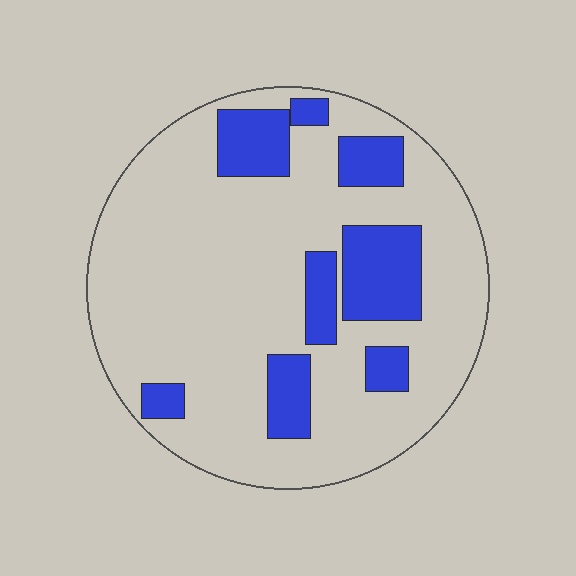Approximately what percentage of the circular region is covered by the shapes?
Approximately 20%.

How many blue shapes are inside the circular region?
8.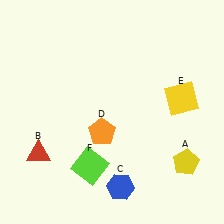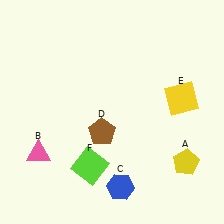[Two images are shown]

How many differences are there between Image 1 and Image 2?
There are 2 differences between the two images.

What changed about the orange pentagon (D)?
In Image 1, D is orange. In Image 2, it changed to brown.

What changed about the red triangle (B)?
In Image 1, B is red. In Image 2, it changed to pink.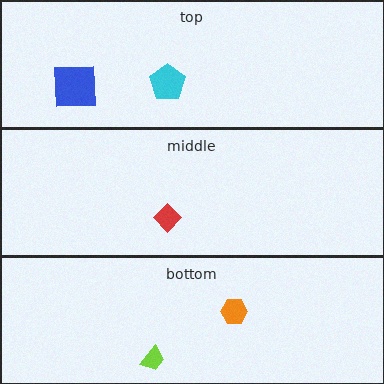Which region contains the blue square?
The top region.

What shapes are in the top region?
The cyan pentagon, the blue square.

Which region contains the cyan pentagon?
The top region.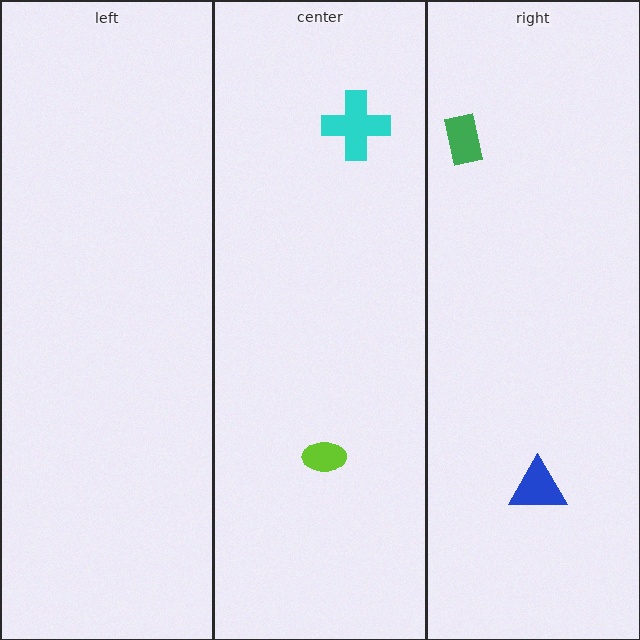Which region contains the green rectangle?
The right region.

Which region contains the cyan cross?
The center region.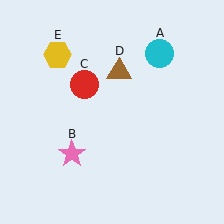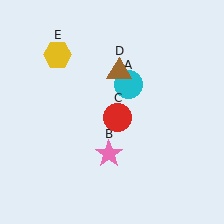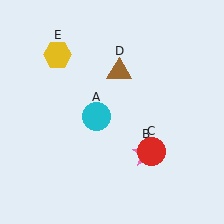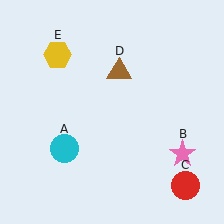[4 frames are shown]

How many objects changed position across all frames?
3 objects changed position: cyan circle (object A), pink star (object B), red circle (object C).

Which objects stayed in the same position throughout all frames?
Brown triangle (object D) and yellow hexagon (object E) remained stationary.